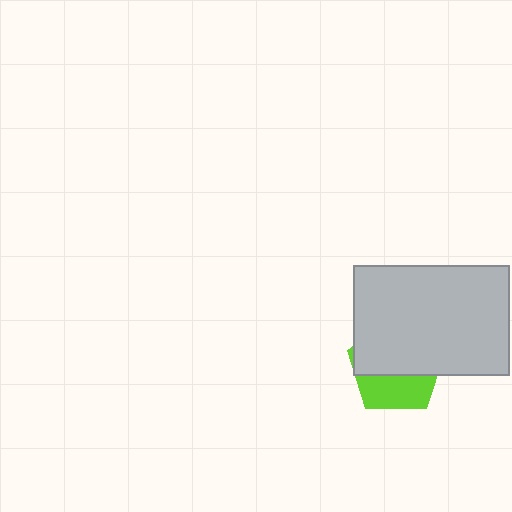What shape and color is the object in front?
The object in front is a light gray rectangle.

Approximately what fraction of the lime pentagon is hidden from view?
Roughly 61% of the lime pentagon is hidden behind the light gray rectangle.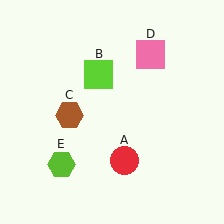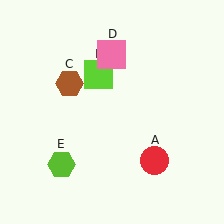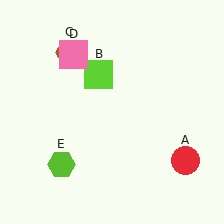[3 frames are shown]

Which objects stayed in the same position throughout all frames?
Lime square (object B) and lime hexagon (object E) remained stationary.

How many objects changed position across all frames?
3 objects changed position: red circle (object A), brown hexagon (object C), pink square (object D).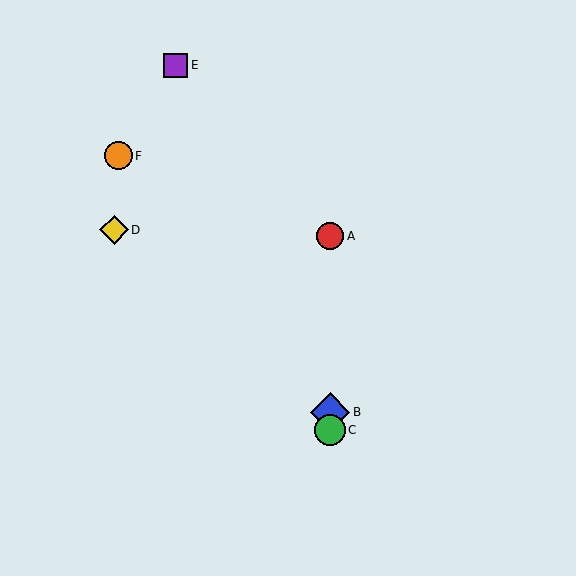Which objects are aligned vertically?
Objects A, B, C are aligned vertically.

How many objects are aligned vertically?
3 objects (A, B, C) are aligned vertically.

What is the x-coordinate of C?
Object C is at x≈330.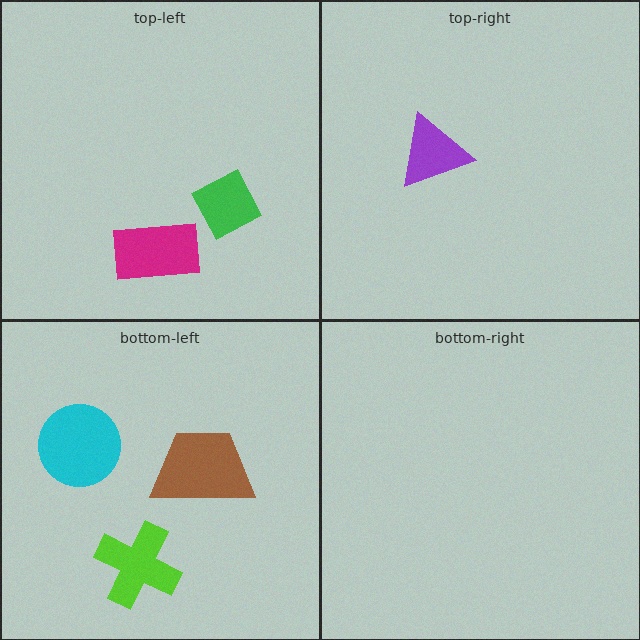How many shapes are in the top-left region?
2.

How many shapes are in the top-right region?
1.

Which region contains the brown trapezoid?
The bottom-left region.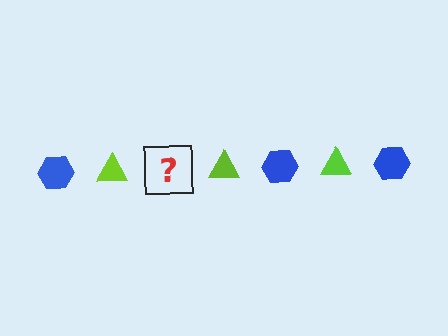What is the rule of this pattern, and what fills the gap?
The rule is that the pattern alternates between blue hexagon and lime triangle. The gap should be filled with a blue hexagon.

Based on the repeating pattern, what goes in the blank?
The blank should be a blue hexagon.